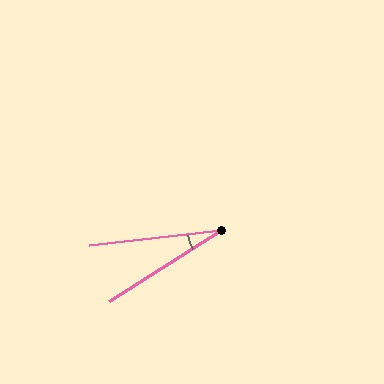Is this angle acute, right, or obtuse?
It is acute.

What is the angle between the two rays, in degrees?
Approximately 26 degrees.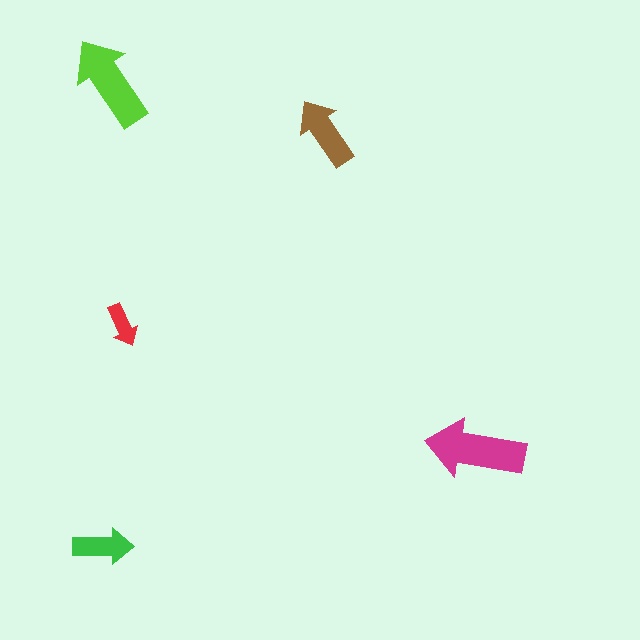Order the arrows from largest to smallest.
the magenta one, the lime one, the brown one, the green one, the red one.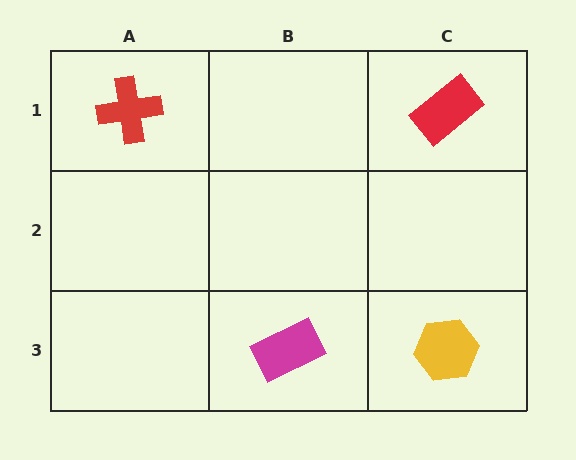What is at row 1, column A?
A red cross.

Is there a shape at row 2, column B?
No, that cell is empty.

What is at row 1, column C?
A red rectangle.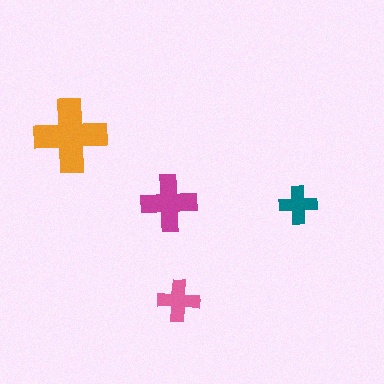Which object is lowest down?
The pink cross is bottommost.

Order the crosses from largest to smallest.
the orange one, the magenta one, the pink one, the teal one.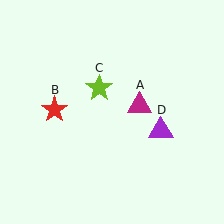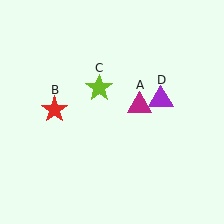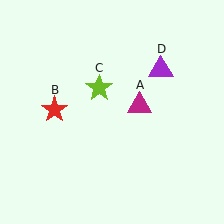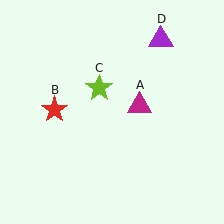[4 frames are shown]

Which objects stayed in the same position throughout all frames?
Magenta triangle (object A) and red star (object B) and lime star (object C) remained stationary.